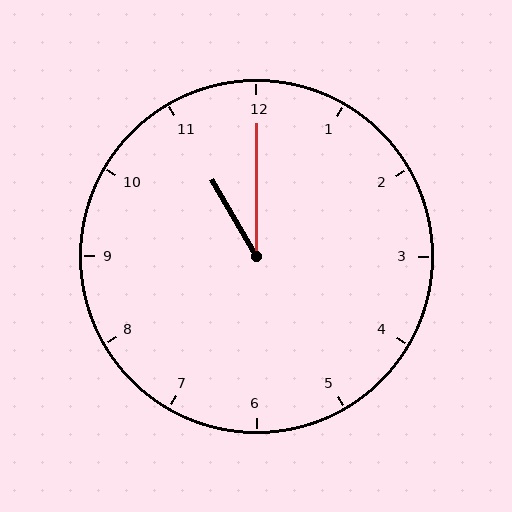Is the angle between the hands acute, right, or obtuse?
It is acute.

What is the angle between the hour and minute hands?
Approximately 30 degrees.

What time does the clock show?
11:00.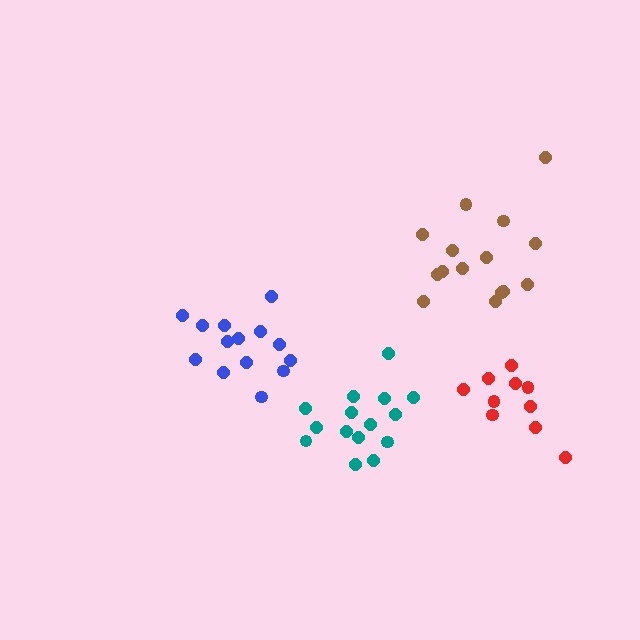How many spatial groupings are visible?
There are 4 spatial groupings.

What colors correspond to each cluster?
The clusters are colored: teal, red, brown, blue.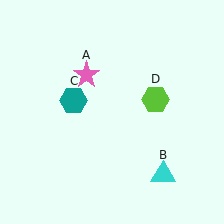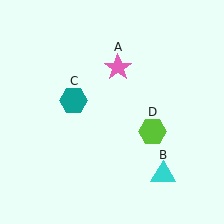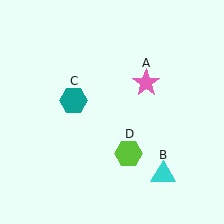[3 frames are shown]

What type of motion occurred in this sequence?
The pink star (object A), lime hexagon (object D) rotated clockwise around the center of the scene.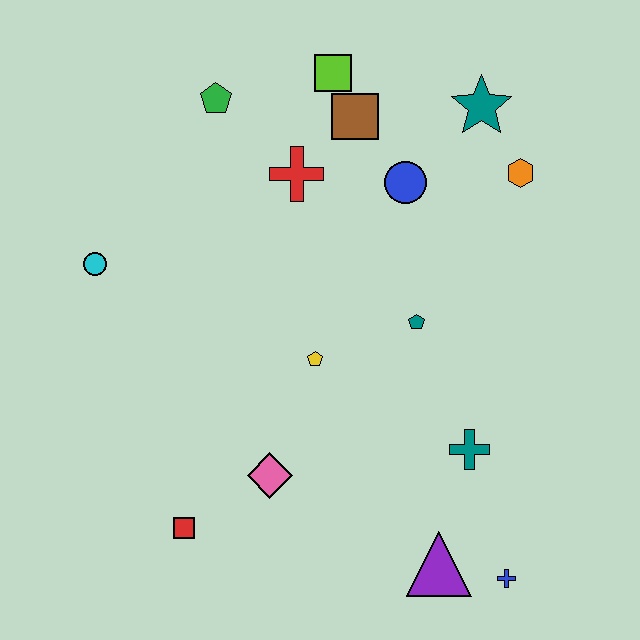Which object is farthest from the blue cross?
The green pentagon is farthest from the blue cross.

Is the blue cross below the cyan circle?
Yes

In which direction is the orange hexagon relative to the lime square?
The orange hexagon is to the right of the lime square.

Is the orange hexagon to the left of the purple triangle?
No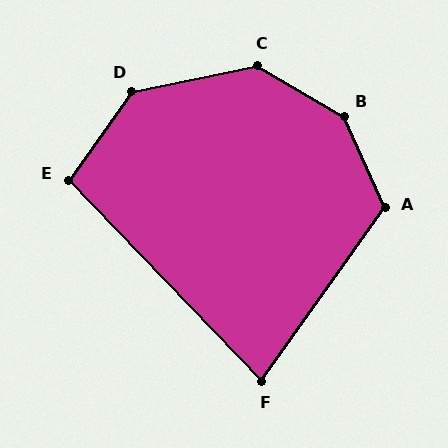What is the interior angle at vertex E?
Approximately 101 degrees (obtuse).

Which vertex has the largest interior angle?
B, at approximately 144 degrees.